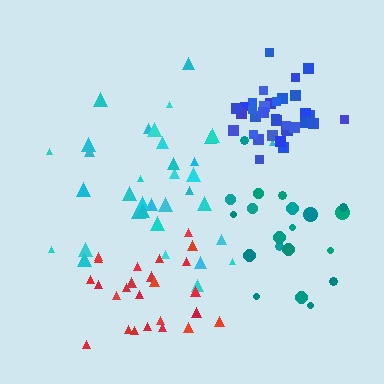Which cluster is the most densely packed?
Blue.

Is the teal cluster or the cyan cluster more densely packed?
Teal.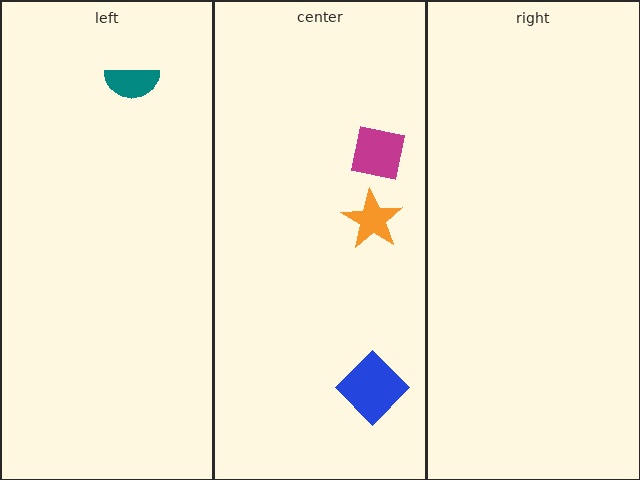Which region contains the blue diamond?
The center region.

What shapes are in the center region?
The orange star, the blue diamond, the magenta square.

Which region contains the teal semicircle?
The left region.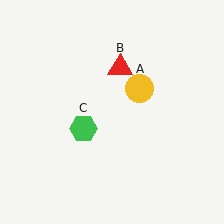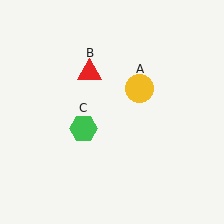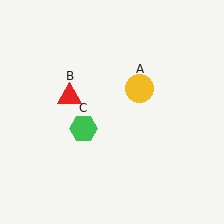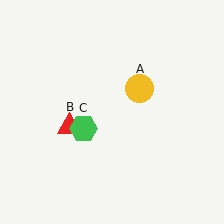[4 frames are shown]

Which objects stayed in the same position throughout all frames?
Yellow circle (object A) and green hexagon (object C) remained stationary.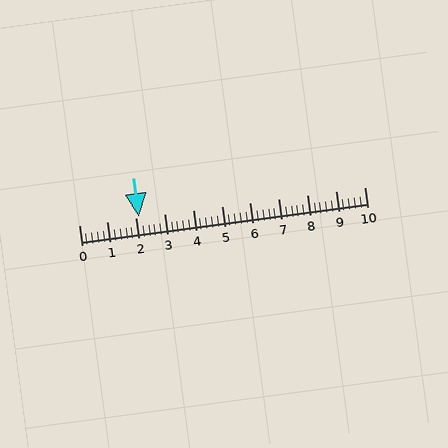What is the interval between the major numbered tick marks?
The major tick marks are spaced 1 units apart.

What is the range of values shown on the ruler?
The ruler shows values from 0 to 10.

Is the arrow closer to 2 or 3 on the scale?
The arrow is closer to 2.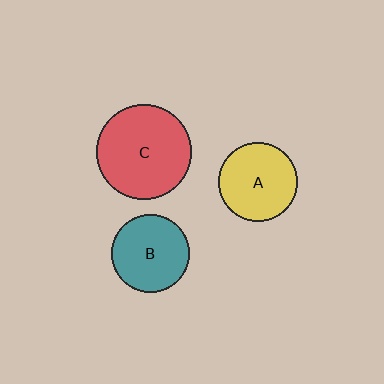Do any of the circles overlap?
No, none of the circles overlap.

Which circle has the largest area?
Circle C (red).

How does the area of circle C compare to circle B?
Approximately 1.5 times.